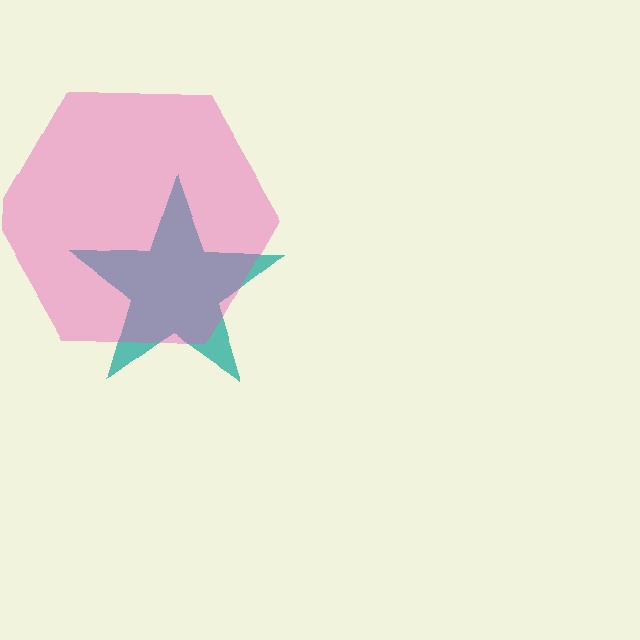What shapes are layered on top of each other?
The layered shapes are: a teal star, a pink hexagon.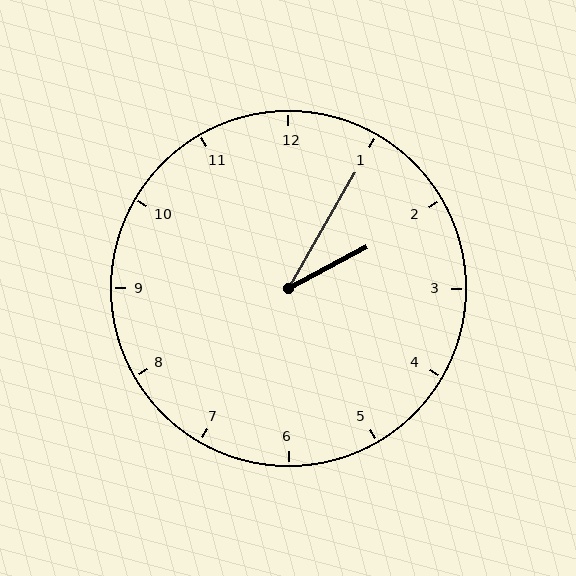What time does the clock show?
2:05.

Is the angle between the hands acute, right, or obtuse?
It is acute.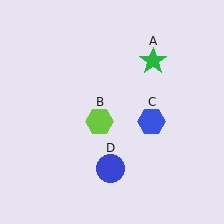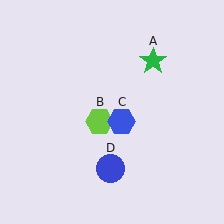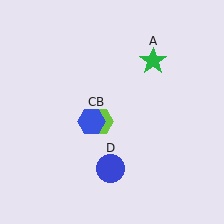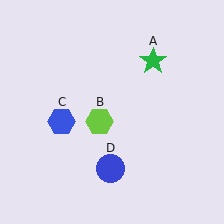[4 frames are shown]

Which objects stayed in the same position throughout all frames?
Green star (object A) and lime hexagon (object B) and blue circle (object D) remained stationary.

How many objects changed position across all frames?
1 object changed position: blue hexagon (object C).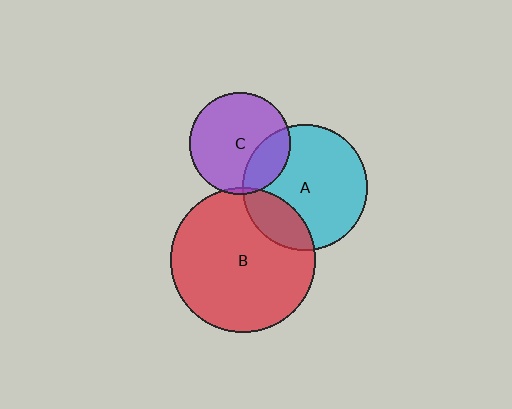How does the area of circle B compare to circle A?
Approximately 1.3 times.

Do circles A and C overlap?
Yes.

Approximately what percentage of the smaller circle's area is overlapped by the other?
Approximately 25%.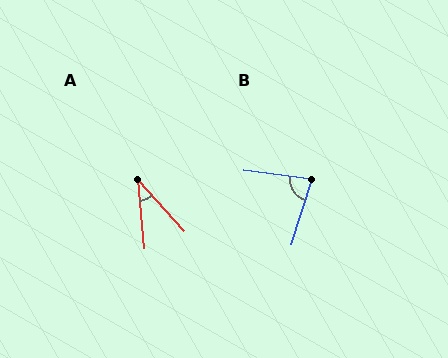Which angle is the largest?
B, at approximately 80 degrees.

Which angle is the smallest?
A, at approximately 36 degrees.